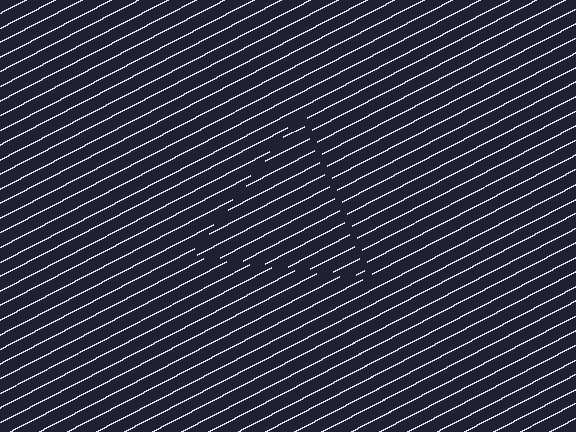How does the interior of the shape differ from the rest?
The interior of the shape contains the same grating, shifted by half a period — the contour is defined by the phase discontinuity where line-ends from the inner and outer gratings abut.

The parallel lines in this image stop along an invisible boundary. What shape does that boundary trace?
An illusory triangle. The interior of the shape contains the same grating, shifted by half a period — the contour is defined by the phase discontinuity where line-ends from the inner and outer gratings abut.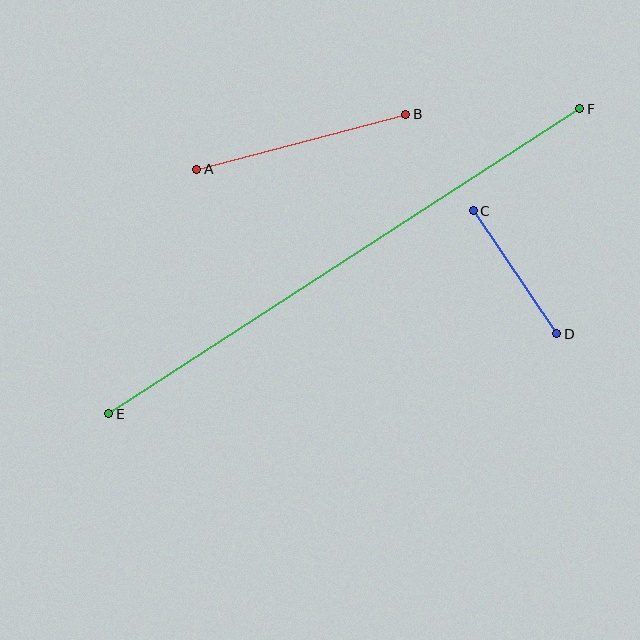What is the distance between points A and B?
The distance is approximately 216 pixels.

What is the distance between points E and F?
The distance is approximately 561 pixels.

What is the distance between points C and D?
The distance is approximately 149 pixels.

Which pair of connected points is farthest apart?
Points E and F are farthest apart.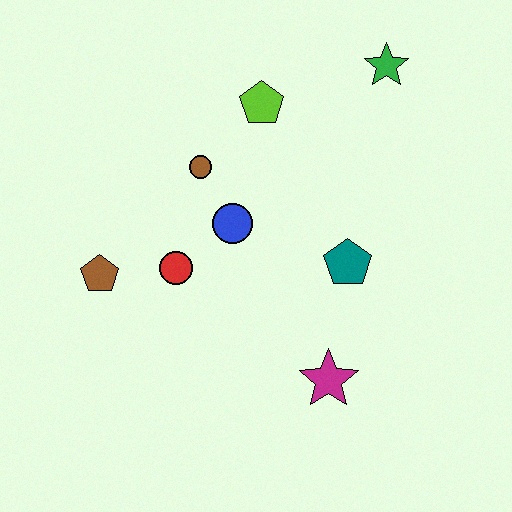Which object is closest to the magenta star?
The teal pentagon is closest to the magenta star.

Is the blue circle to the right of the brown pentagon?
Yes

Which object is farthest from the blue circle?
The green star is farthest from the blue circle.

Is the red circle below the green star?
Yes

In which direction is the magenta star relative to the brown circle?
The magenta star is below the brown circle.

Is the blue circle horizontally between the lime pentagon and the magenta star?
No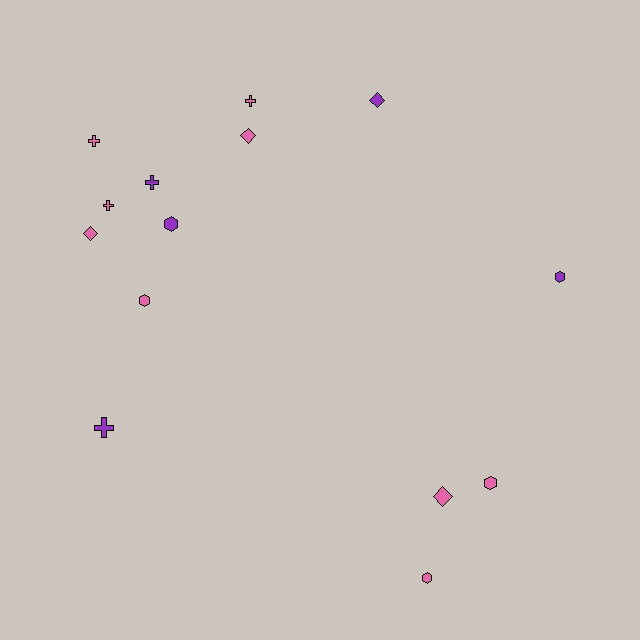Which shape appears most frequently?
Hexagon, with 5 objects.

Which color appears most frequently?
Pink, with 9 objects.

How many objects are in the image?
There are 14 objects.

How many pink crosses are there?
There are 3 pink crosses.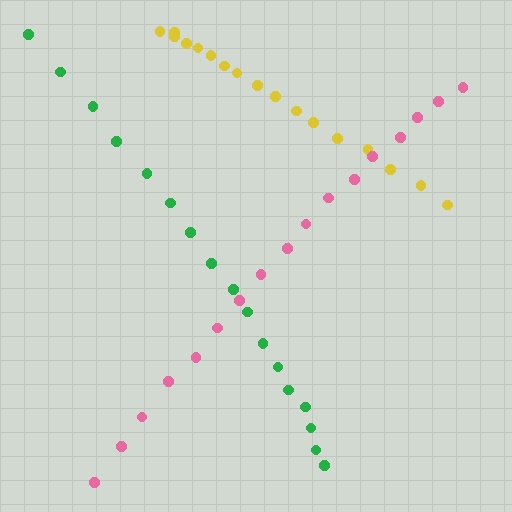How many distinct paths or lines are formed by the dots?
There are 3 distinct paths.